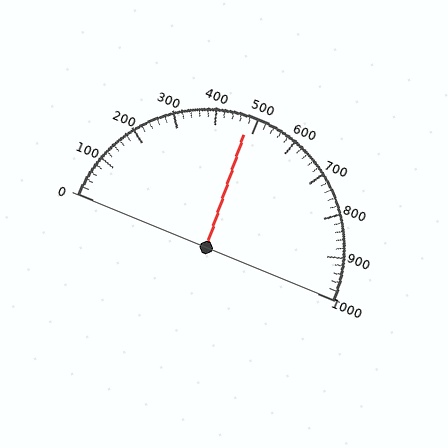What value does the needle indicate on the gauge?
The needle indicates approximately 480.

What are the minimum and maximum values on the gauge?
The gauge ranges from 0 to 1000.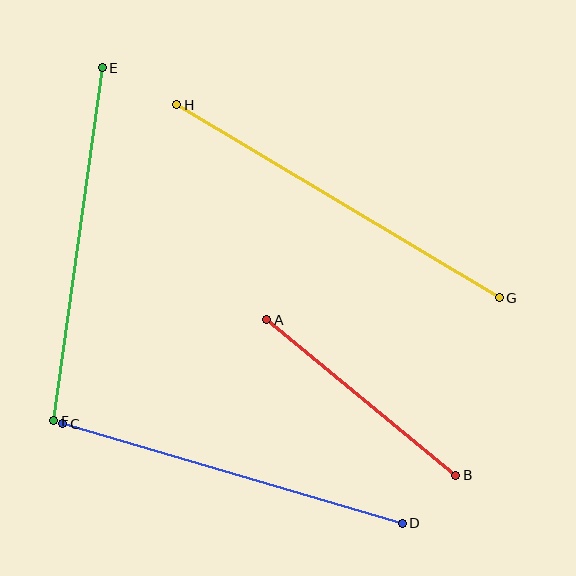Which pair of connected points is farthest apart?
Points G and H are farthest apart.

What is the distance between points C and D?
The distance is approximately 354 pixels.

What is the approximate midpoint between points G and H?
The midpoint is at approximately (338, 201) pixels.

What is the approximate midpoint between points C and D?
The midpoint is at approximately (232, 473) pixels.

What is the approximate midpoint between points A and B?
The midpoint is at approximately (361, 397) pixels.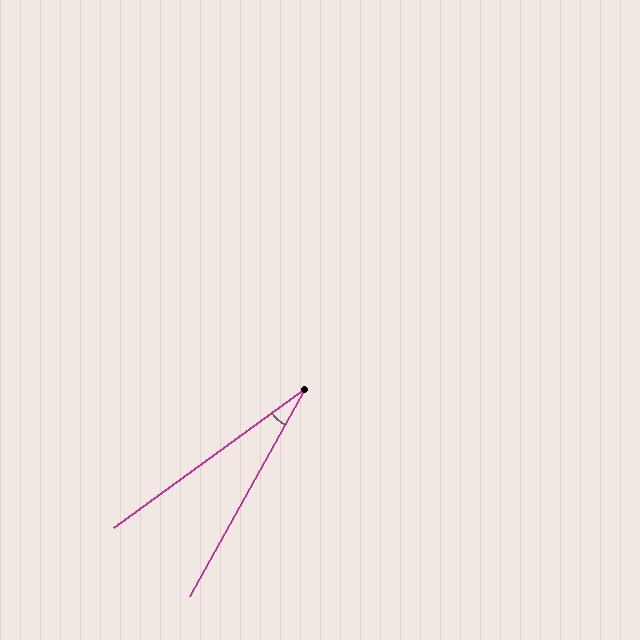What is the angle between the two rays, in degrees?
Approximately 25 degrees.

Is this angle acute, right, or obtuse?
It is acute.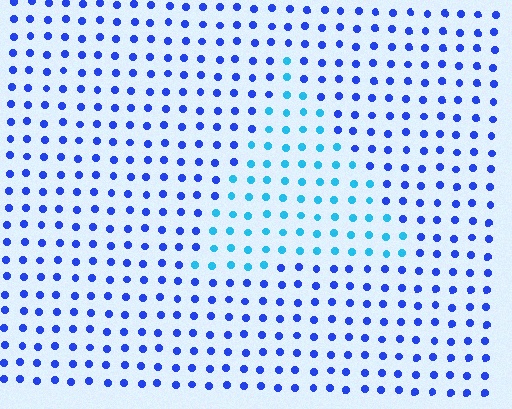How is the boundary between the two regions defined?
The boundary is defined purely by a slight shift in hue (about 38 degrees). Spacing, size, and orientation are identical on both sides.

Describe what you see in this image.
The image is filled with small blue elements in a uniform arrangement. A triangle-shaped region is visible where the elements are tinted to a slightly different hue, forming a subtle color boundary.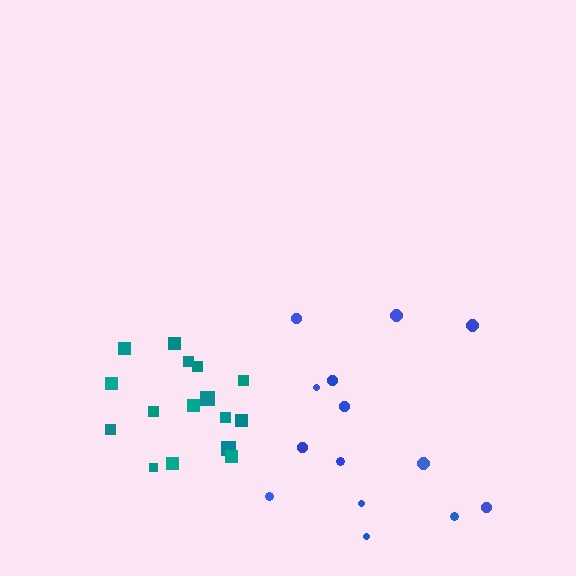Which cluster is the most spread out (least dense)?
Blue.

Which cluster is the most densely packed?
Teal.